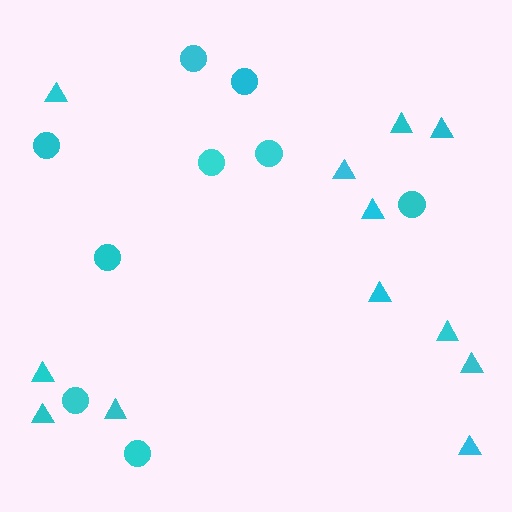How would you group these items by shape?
There are 2 groups: one group of circles (9) and one group of triangles (12).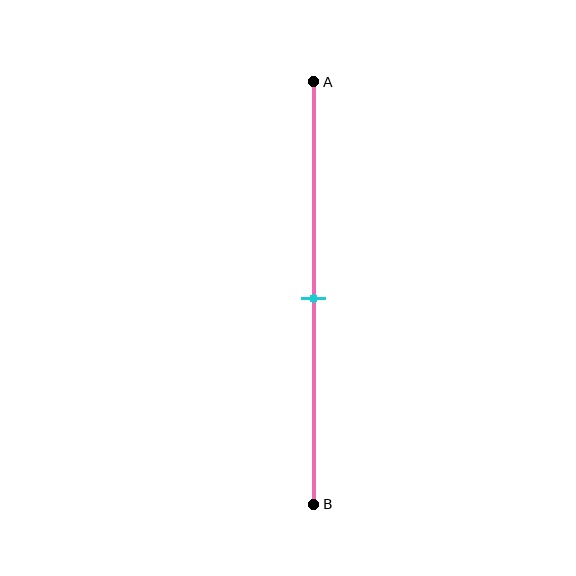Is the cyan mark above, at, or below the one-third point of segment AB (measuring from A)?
The cyan mark is below the one-third point of segment AB.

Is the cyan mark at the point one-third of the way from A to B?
No, the mark is at about 50% from A, not at the 33% one-third point.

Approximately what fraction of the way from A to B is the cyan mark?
The cyan mark is approximately 50% of the way from A to B.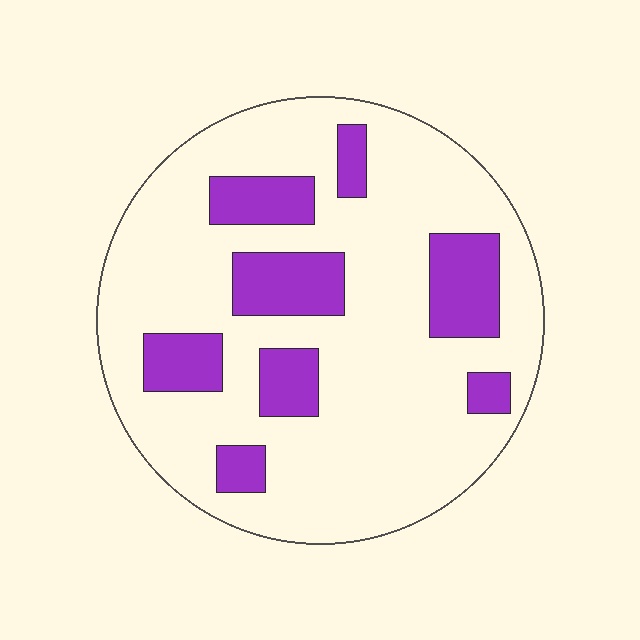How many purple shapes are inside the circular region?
8.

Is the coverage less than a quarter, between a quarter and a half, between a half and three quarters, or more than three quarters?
Less than a quarter.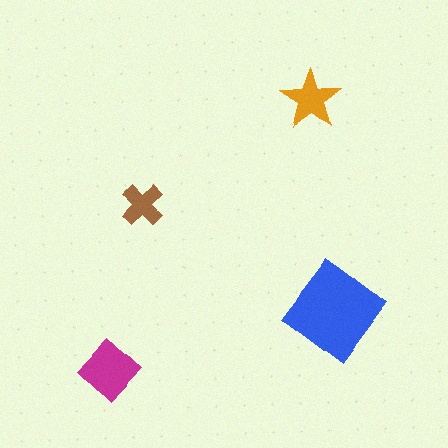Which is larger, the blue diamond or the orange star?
The blue diamond.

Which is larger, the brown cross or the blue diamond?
The blue diamond.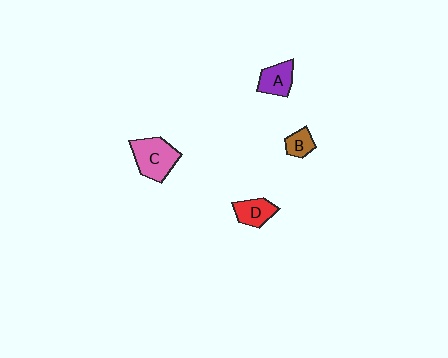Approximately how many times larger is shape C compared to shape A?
Approximately 1.6 times.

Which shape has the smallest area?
Shape B (brown).